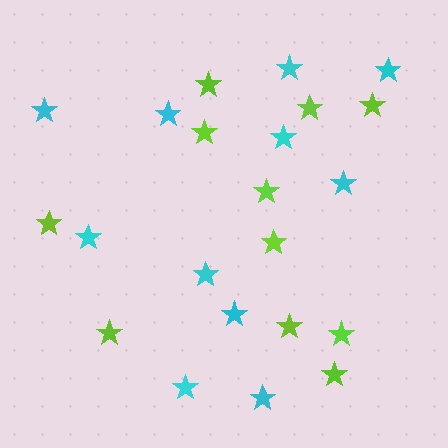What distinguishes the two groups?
There are 2 groups: one group of lime stars (11) and one group of cyan stars (11).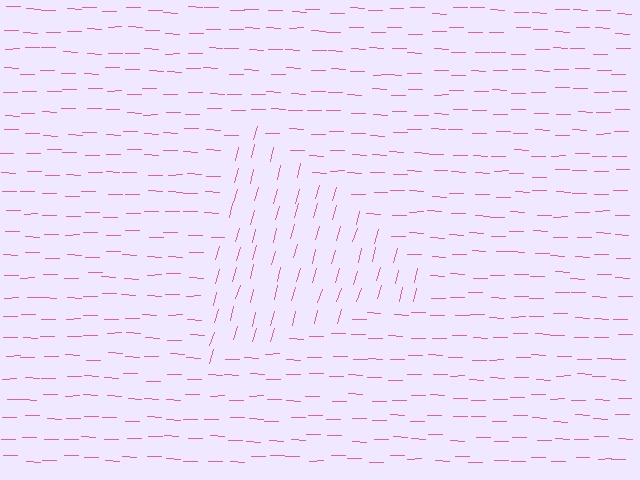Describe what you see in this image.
The image is filled with small pink line segments. A triangle region in the image has lines oriented differently from the surrounding lines, creating a visible texture boundary.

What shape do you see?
I see a triangle.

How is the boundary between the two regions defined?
The boundary is defined purely by a change in line orientation (approximately 76 degrees difference). All lines are the same color and thickness.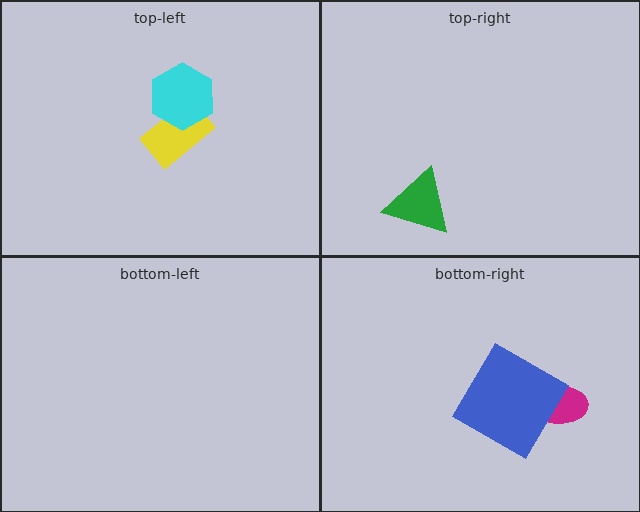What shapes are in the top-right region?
The green triangle.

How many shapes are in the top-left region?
2.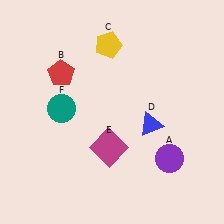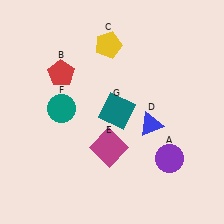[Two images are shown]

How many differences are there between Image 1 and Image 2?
There is 1 difference between the two images.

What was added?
A teal square (G) was added in Image 2.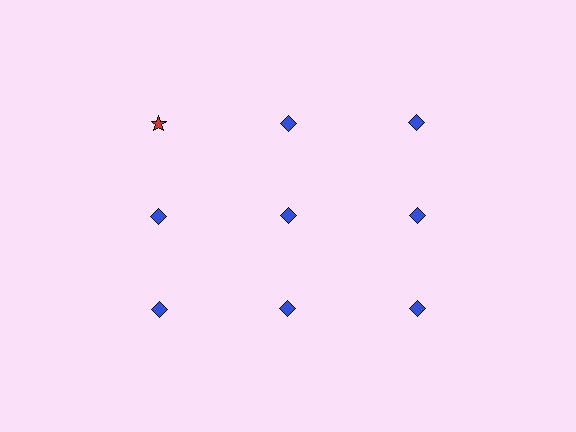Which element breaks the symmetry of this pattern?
The red star in the top row, leftmost column breaks the symmetry. All other shapes are blue diamonds.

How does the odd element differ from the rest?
It differs in both color (red instead of blue) and shape (star instead of diamond).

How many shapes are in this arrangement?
There are 9 shapes arranged in a grid pattern.